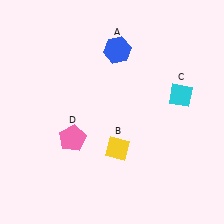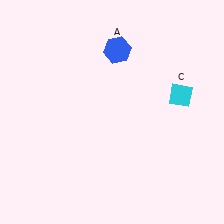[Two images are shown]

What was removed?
The pink pentagon (D), the yellow diamond (B) were removed in Image 2.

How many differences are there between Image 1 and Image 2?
There are 2 differences between the two images.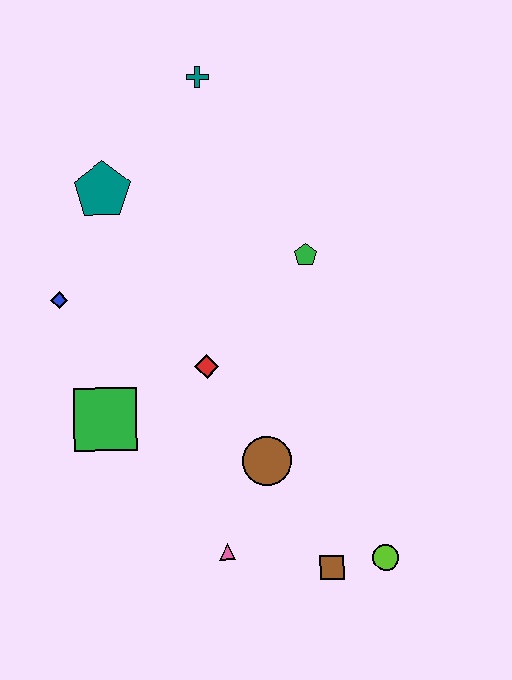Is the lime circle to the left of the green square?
No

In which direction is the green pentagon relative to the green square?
The green pentagon is to the right of the green square.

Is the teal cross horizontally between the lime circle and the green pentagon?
No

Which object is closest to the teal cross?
The teal pentagon is closest to the teal cross.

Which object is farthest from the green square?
The teal cross is farthest from the green square.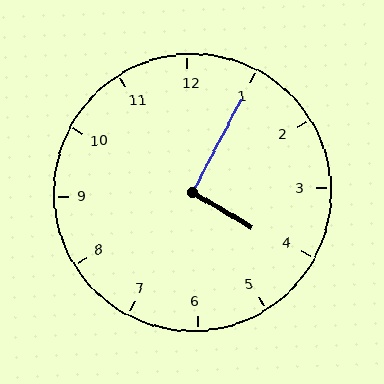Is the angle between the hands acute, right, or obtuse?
It is right.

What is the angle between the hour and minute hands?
Approximately 92 degrees.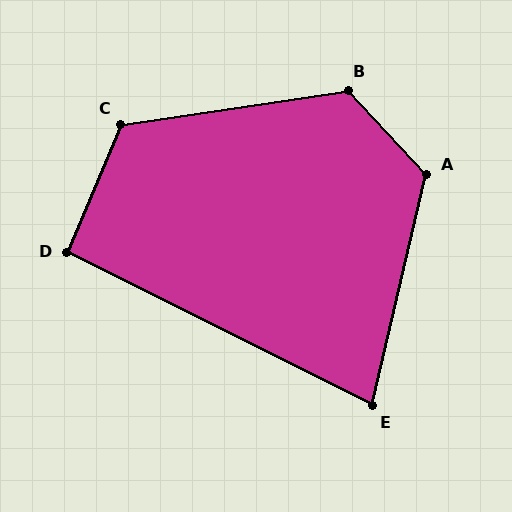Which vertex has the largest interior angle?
B, at approximately 125 degrees.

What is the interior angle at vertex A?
Approximately 124 degrees (obtuse).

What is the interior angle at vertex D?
Approximately 94 degrees (approximately right).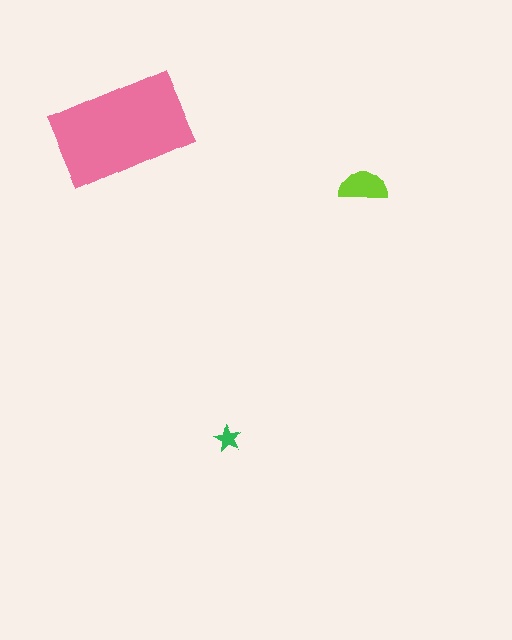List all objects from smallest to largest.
The green star, the lime semicircle, the pink rectangle.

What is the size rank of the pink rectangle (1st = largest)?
1st.